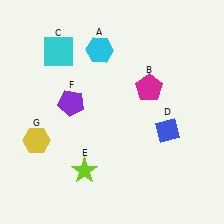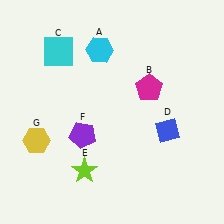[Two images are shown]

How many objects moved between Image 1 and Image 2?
1 object moved between the two images.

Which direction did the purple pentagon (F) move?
The purple pentagon (F) moved down.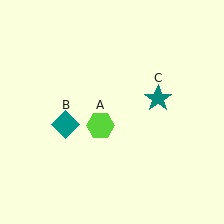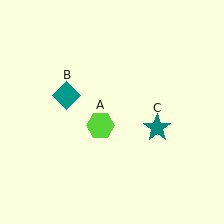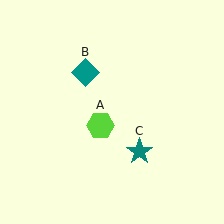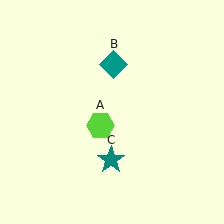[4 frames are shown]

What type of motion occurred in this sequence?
The teal diamond (object B), teal star (object C) rotated clockwise around the center of the scene.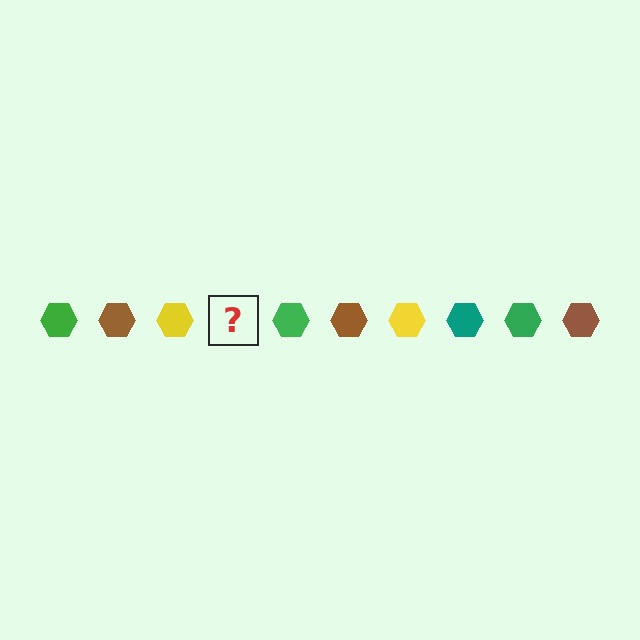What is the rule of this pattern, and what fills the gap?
The rule is that the pattern cycles through green, brown, yellow, teal hexagons. The gap should be filled with a teal hexagon.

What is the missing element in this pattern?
The missing element is a teal hexagon.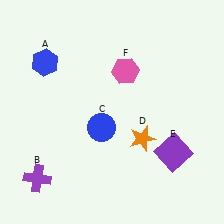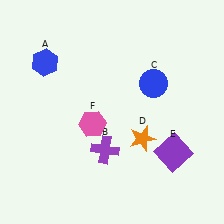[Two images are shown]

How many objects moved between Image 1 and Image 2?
3 objects moved between the two images.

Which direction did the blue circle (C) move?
The blue circle (C) moved right.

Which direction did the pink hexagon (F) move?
The pink hexagon (F) moved down.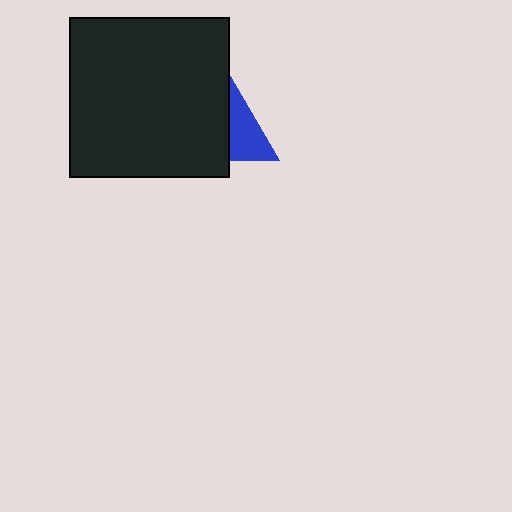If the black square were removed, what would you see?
You would see the complete blue triangle.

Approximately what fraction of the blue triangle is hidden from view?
Roughly 64% of the blue triangle is hidden behind the black square.